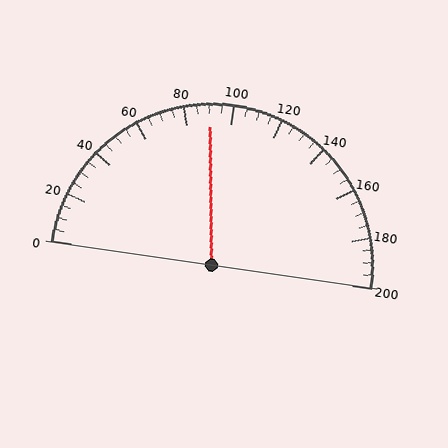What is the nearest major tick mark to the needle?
The nearest major tick mark is 80.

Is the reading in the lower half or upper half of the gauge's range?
The reading is in the lower half of the range (0 to 200).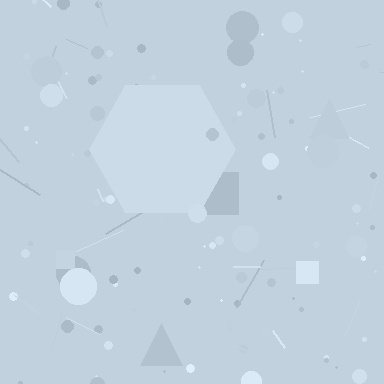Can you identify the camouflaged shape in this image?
The camouflaged shape is a hexagon.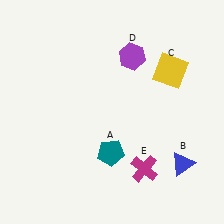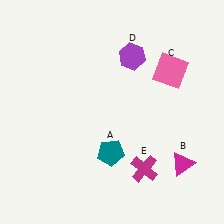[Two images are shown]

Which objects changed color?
B changed from blue to magenta. C changed from yellow to pink.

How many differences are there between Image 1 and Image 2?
There are 2 differences between the two images.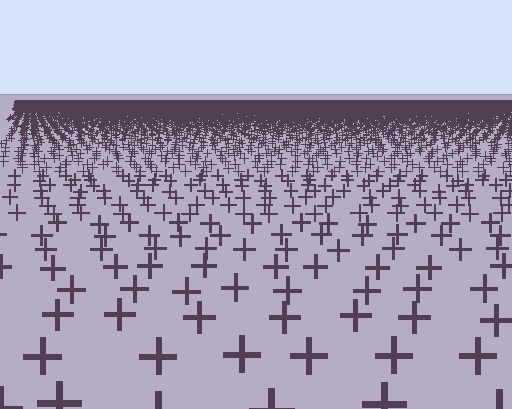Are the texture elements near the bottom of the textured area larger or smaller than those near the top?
Larger. Near the bottom, elements are closer to the viewer and appear at a bigger on-screen size.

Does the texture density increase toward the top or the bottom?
Density increases toward the top.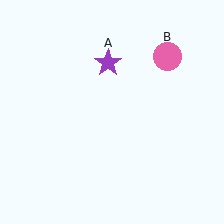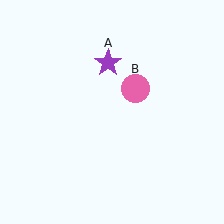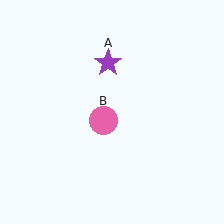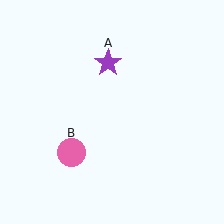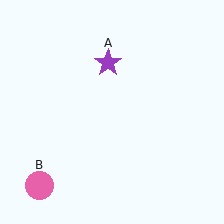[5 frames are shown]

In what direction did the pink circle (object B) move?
The pink circle (object B) moved down and to the left.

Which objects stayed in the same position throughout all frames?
Purple star (object A) remained stationary.